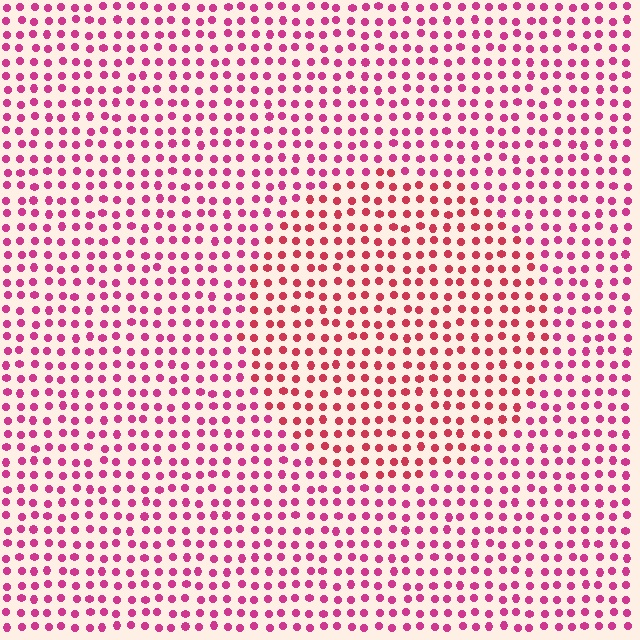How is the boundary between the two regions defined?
The boundary is defined purely by a slight shift in hue (about 24 degrees). Spacing, size, and orientation are identical on both sides.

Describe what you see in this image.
The image is filled with small magenta elements in a uniform arrangement. A circle-shaped region is visible where the elements are tinted to a slightly different hue, forming a subtle color boundary.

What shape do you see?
I see a circle.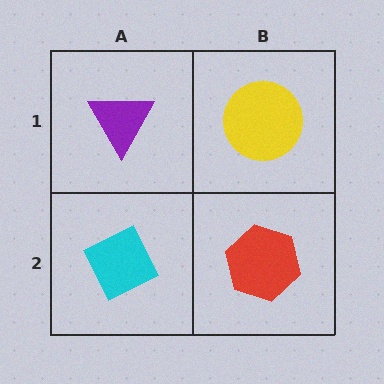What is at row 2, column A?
A cyan diamond.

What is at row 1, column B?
A yellow circle.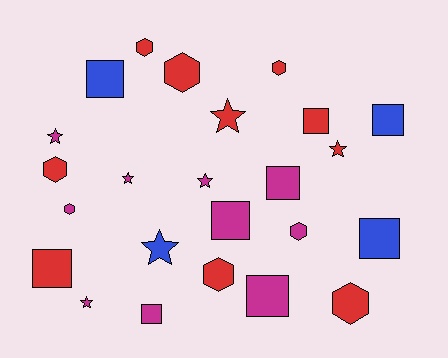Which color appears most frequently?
Magenta, with 10 objects.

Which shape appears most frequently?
Square, with 9 objects.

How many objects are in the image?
There are 24 objects.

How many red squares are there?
There are 2 red squares.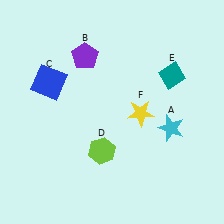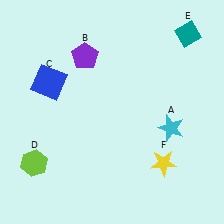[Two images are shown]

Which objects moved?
The objects that moved are: the lime hexagon (D), the teal diamond (E), the yellow star (F).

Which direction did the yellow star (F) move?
The yellow star (F) moved down.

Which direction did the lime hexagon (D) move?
The lime hexagon (D) moved left.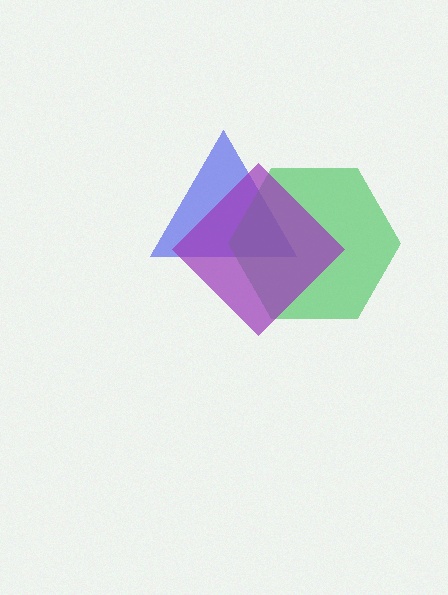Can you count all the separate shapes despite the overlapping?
Yes, there are 3 separate shapes.